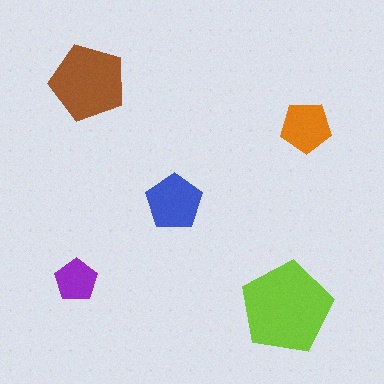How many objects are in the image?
There are 5 objects in the image.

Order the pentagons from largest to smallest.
the lime one, the brown one, the blue one, the orange one, the purple one.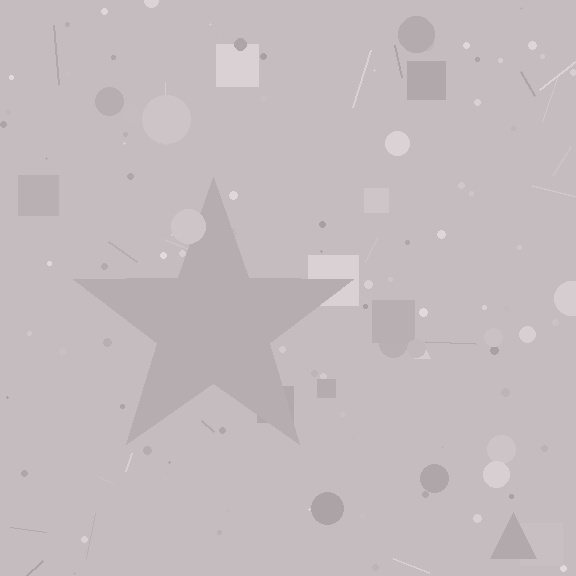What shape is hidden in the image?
A star is hidden in the image.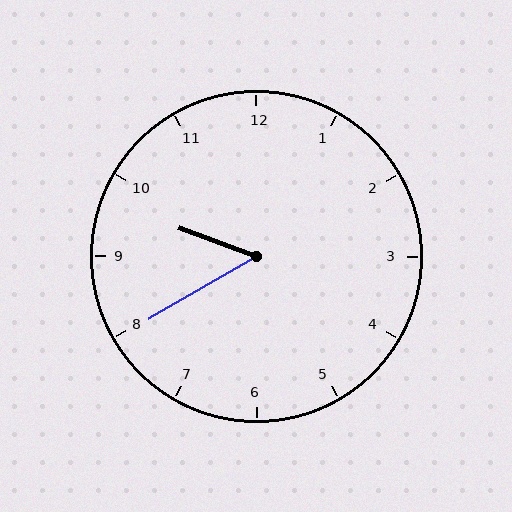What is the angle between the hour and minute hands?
Approximately 50 degrees.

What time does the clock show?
9:40.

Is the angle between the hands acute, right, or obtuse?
It is acute.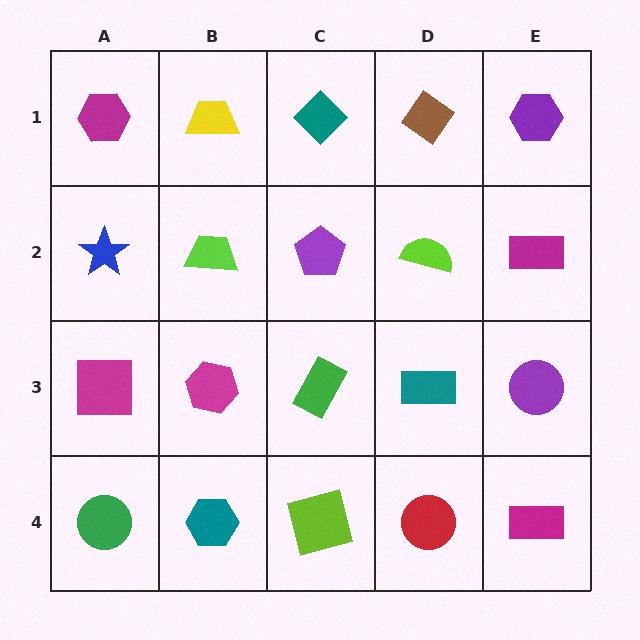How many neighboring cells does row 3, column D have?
4.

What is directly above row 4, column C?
A green rectangle.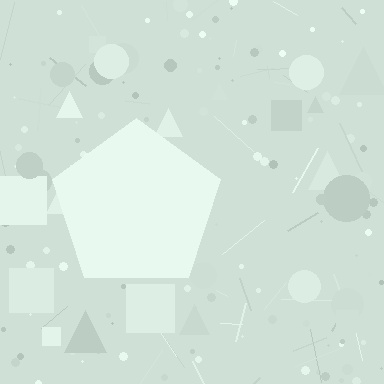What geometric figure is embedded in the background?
A pentagon is embedded in the background.